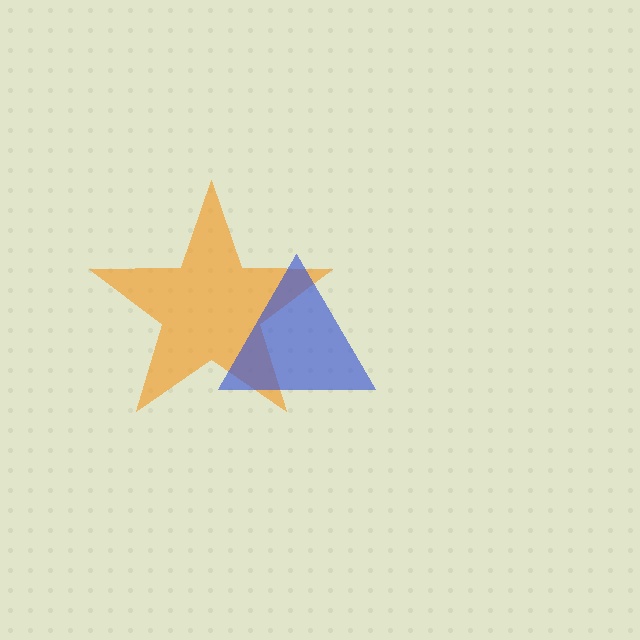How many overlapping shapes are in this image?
There are 2 overlapping shapes in the image.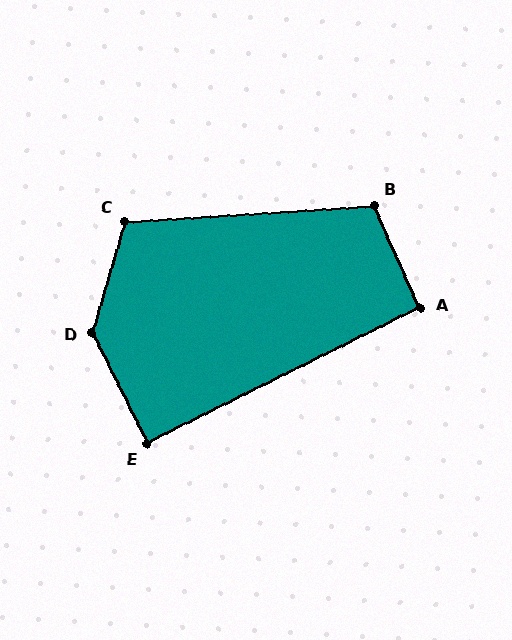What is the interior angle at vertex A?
Approximately 92 degrees (approximately right).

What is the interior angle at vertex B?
Approximately 111 degrees (obtuse).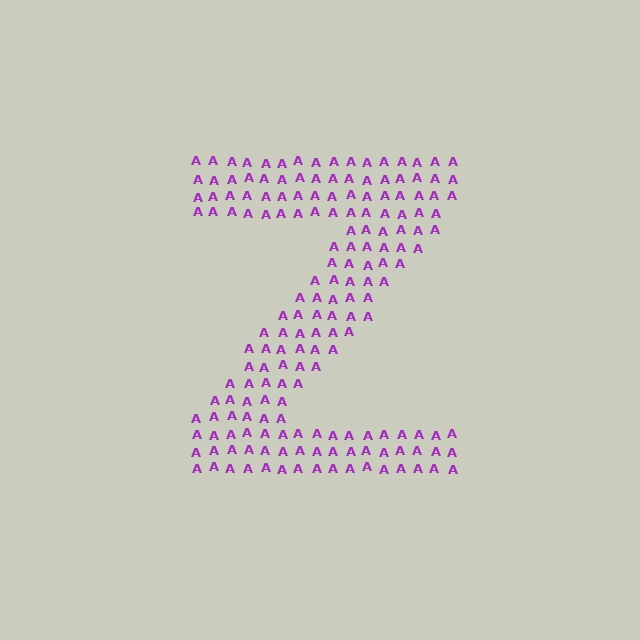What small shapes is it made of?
It is made of small letter A's.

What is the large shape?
The large shape is the letter Z.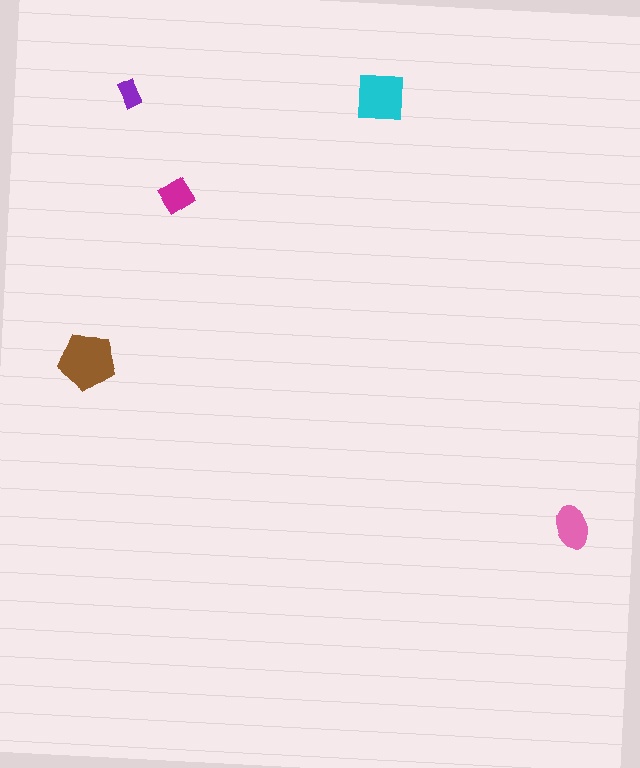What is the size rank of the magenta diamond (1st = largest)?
4th.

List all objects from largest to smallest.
The brown pentagon, the cyan square, the pink ellipse, the magenta diamond, the purple rectangle.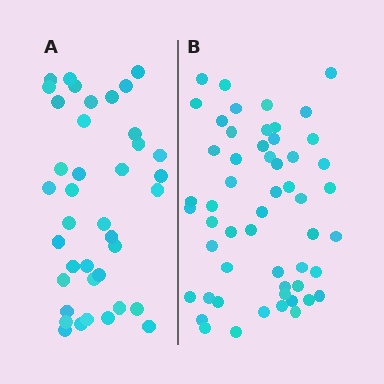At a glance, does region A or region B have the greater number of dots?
Region B (the right region) has more dots.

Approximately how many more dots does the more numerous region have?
Region B has approximately 15 more dots than region A.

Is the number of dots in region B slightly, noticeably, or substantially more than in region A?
Region B has noticeably more, but not dramatically so. The ratio is roughly 1.4 to 1.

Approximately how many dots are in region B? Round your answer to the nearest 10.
About 50 dots. (The exact count is 54, which rounds to 50.)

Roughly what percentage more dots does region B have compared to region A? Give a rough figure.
About 40% more.